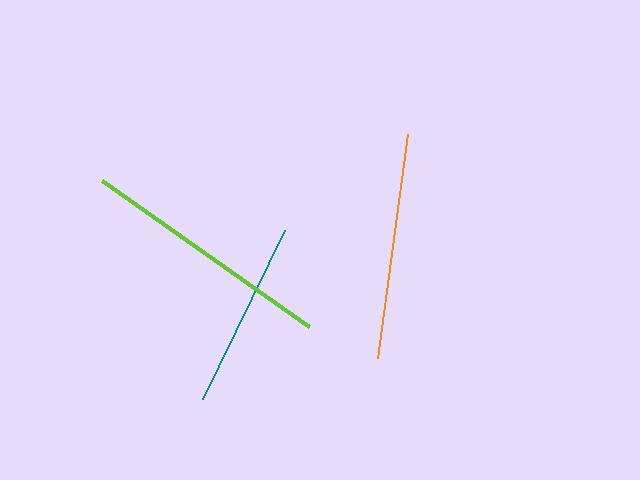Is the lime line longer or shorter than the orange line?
The lime line is longer than the orange line.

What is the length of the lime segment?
The lime segment is approximately 253 pixels long.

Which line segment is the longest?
The lime line is the longest at approximately 253 pixels.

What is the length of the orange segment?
The orange segment is approximately 227 pixels long.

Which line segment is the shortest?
The teal line is the shortest at approximately 188 pixels.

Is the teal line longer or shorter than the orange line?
The orange line is longer than the teal line.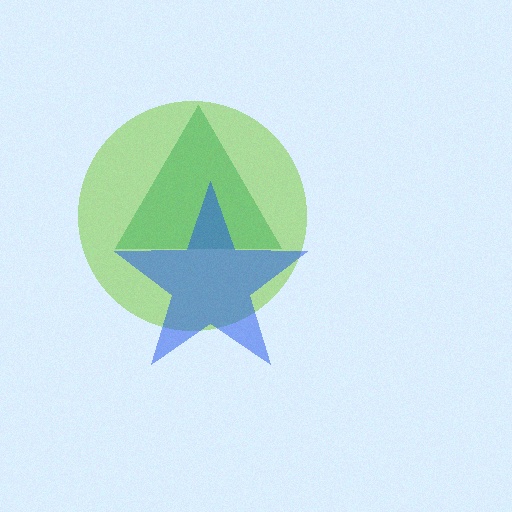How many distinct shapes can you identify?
There are 3 distinct shapes: a lime circle, a green triangle, a blue star.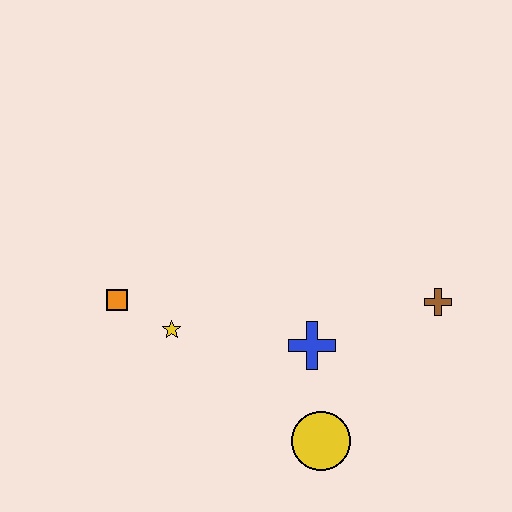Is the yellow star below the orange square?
Yes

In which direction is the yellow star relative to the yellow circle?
The yellow star is to the left of the yellow circle.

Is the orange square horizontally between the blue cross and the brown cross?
No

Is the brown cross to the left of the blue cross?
No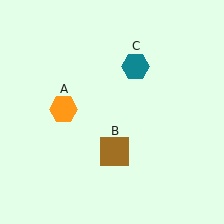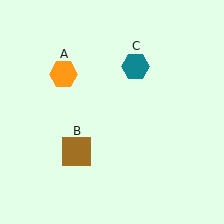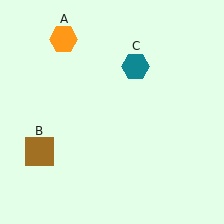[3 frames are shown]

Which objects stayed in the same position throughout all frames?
Teal hexagon (object C) remained stationary.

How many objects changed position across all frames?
2 objects changed position: orange hexagon (object A), brown square (object B).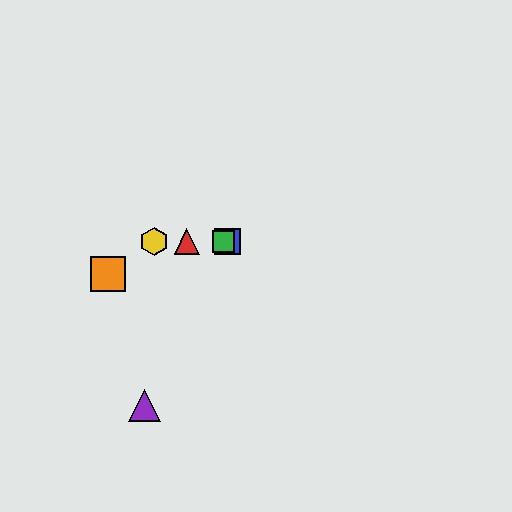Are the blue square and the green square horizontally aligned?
Yes, both are at y≈241.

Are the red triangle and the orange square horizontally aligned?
No, the red triangle is at y≈241 and the orange square is at y≈274.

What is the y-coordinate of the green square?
The green square is at y≈241.